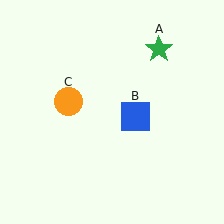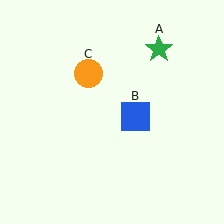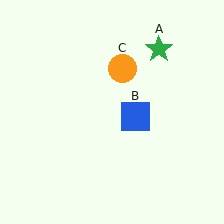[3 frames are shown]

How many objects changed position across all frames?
1 object changed position: orange circle (object C).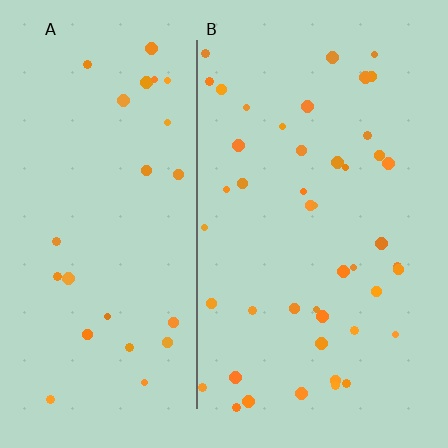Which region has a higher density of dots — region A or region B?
B (the right).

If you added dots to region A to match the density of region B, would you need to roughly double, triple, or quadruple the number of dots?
Approximately double.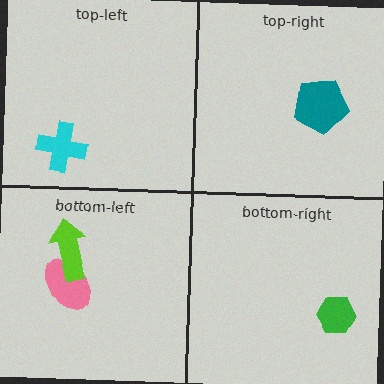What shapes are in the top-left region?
The cyan cross.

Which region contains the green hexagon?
The bottom-right region.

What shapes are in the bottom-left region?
The pink ellipse, the lime arrow.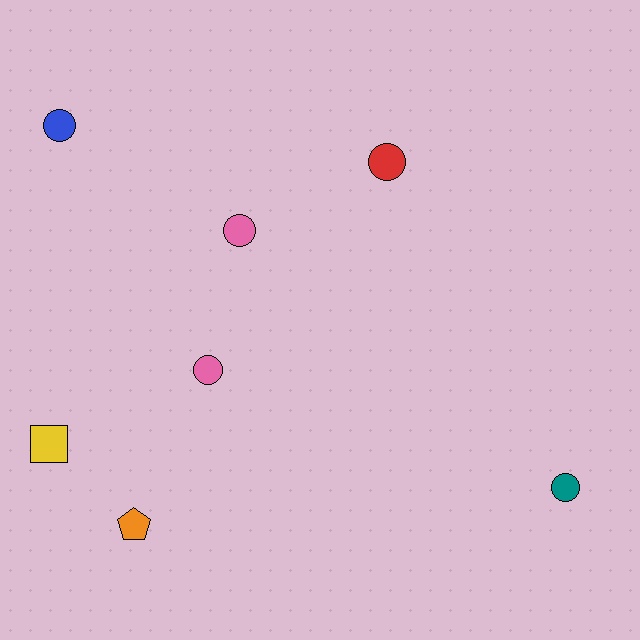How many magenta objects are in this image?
There are no magenta objects.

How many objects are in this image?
There are 7 objects.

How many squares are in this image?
There is 1 square.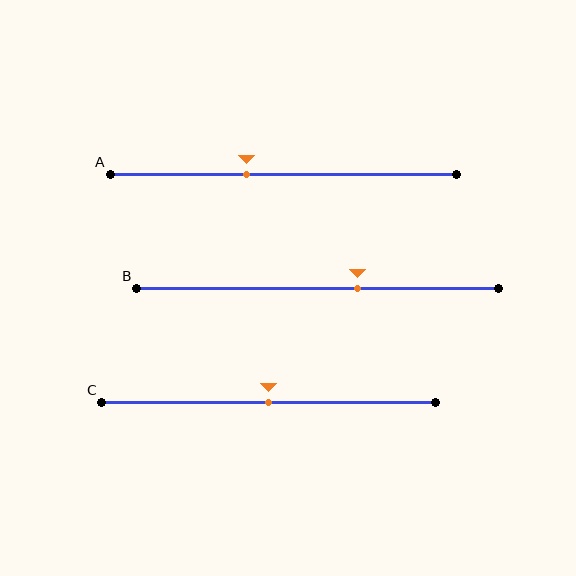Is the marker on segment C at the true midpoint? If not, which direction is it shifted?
Yes, the marker on segment C is at the true midpoint.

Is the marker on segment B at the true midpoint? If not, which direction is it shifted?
No, the marker on segment B is shifted to the right by about 11% of the segment length.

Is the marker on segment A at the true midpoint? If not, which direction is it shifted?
No, the marker on segment A is shifted to the left by about 11% of the segment length.